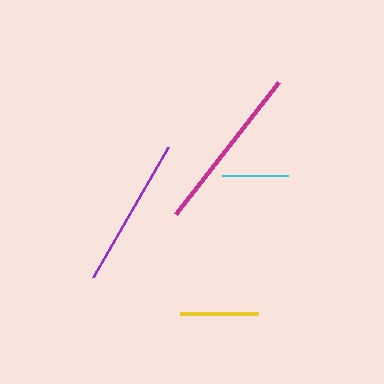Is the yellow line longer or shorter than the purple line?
The purple line is longer than the yellow line.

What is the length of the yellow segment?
The yellow segment is approximately 78 pixels long.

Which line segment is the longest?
The magenta line is the longest at approximately 167 pixels.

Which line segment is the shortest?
The cyan line is the shortest at approximately 65 pixels.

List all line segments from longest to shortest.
From longest to shortest: magenta, purple, yellow, cyan.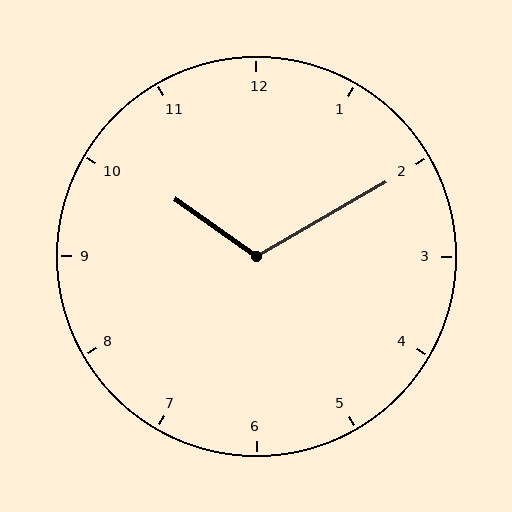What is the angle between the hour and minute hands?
Approximately 115 degrees.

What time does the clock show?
10:10.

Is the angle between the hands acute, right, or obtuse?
It is obtuse.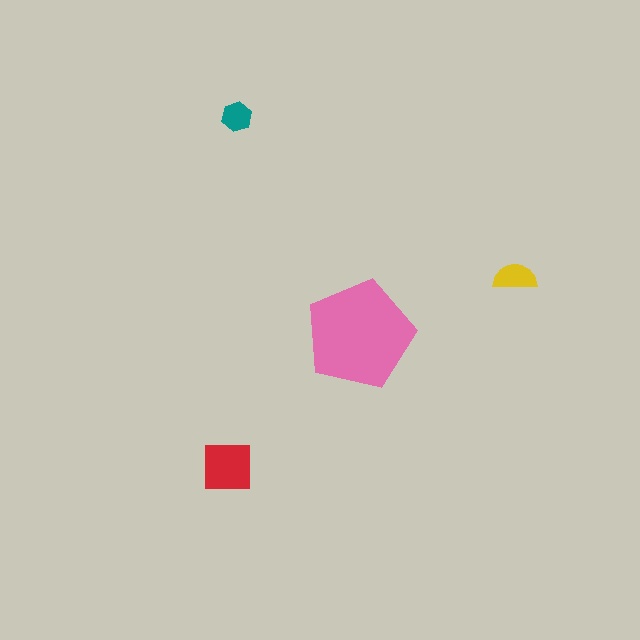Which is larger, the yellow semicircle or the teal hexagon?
The yellow semicircle.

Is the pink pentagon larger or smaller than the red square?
Larger.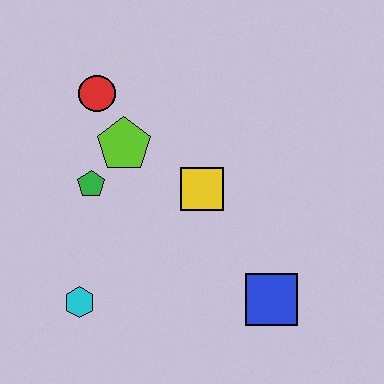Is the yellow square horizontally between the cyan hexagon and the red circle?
No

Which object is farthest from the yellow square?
The cyan hexagon is farthest from the yellow square.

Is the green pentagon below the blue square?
No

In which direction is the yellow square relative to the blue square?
The yellow square is above the blue square.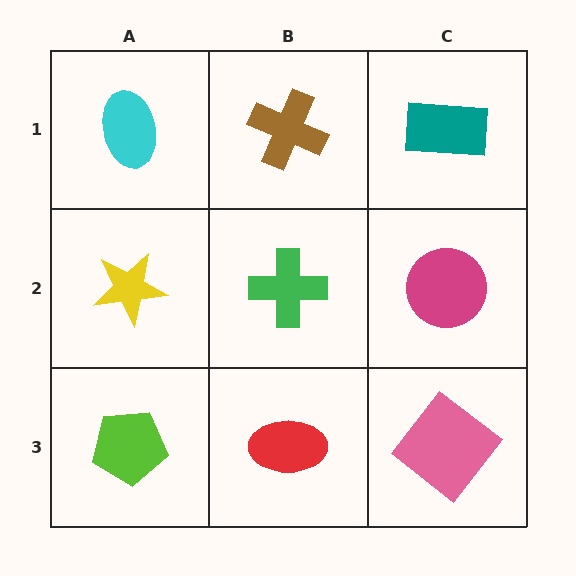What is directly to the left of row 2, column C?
A green cross.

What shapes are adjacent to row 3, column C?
A magenta circle (row 2, column C), a red ellipse (row 3, column B).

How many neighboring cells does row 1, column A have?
2.